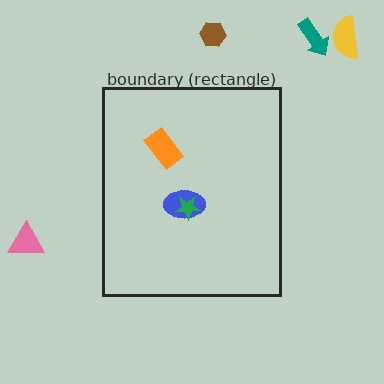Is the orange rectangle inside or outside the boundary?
Inside.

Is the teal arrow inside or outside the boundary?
Outside.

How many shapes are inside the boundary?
3 inside, 4 outside.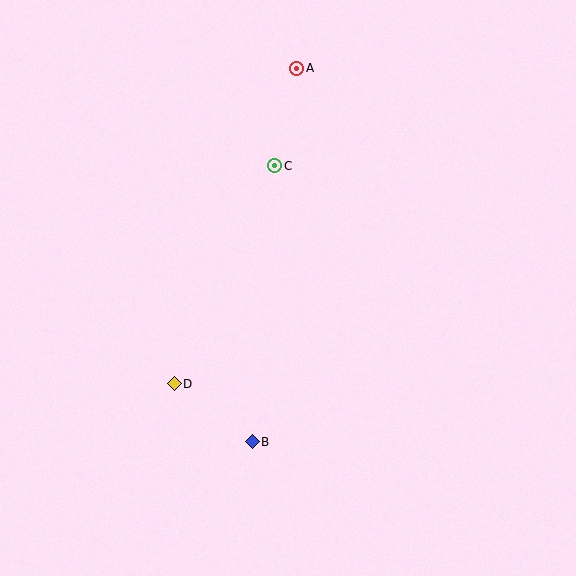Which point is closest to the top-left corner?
Point A is closest to the top-left corner.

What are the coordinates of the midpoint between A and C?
The midpoint between A and C is at (286, 117).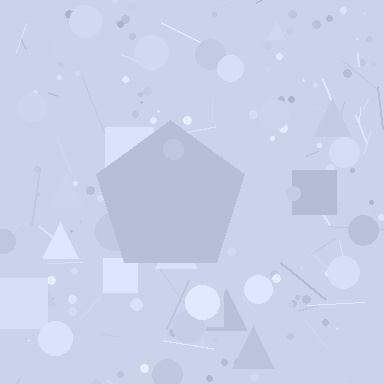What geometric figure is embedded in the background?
A pentagon is embedded in the background.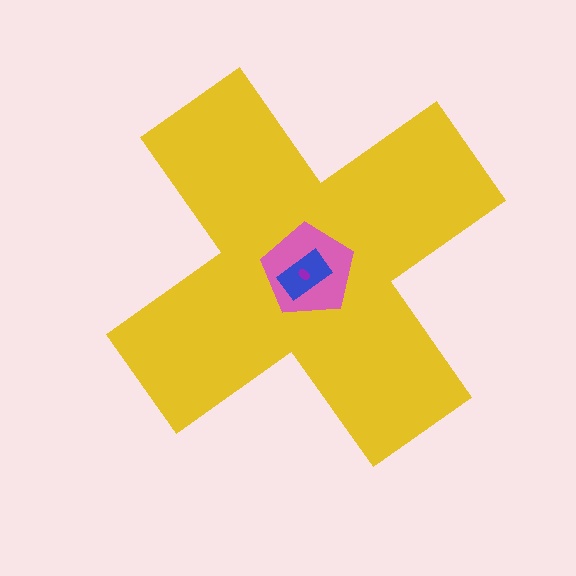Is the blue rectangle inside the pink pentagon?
Yes.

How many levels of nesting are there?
4.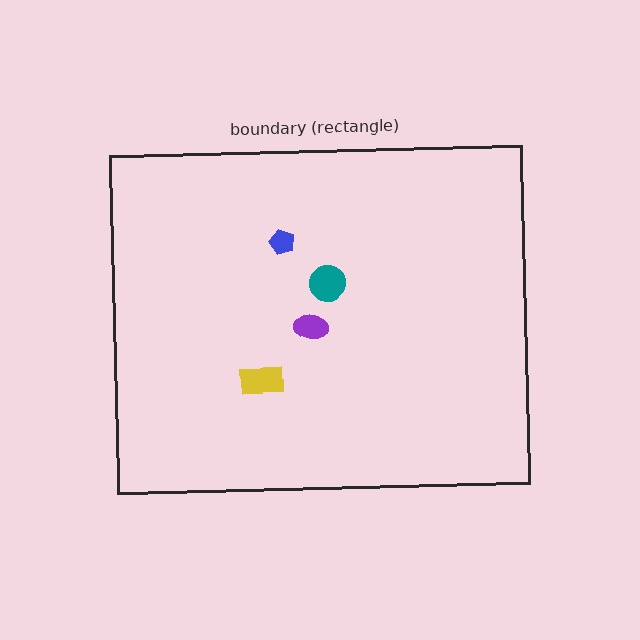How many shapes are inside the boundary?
4 inside, 0 outside.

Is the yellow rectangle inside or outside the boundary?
Inside.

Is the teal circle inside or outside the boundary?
Inside.